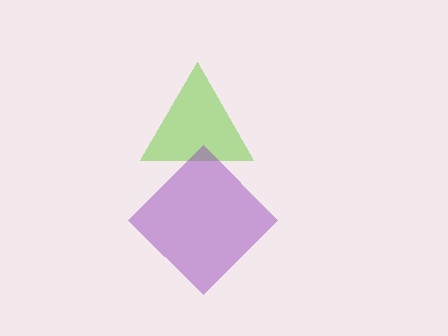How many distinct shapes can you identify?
There are 2 distinct shapes: a lime triangle, a purple diamond.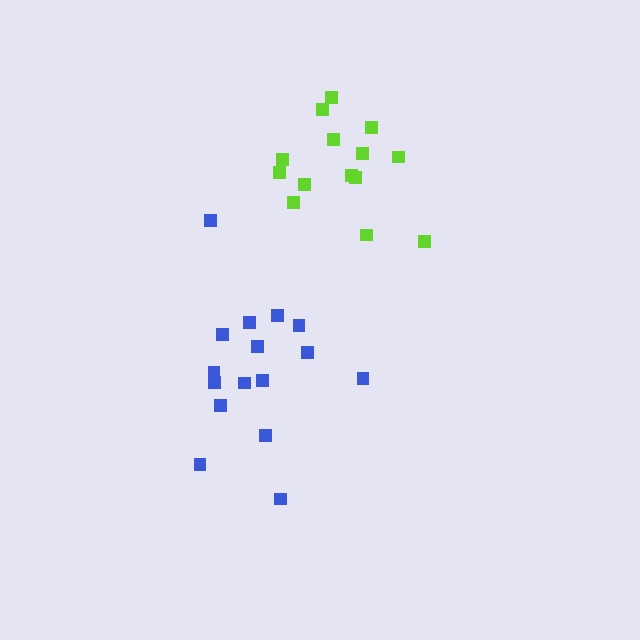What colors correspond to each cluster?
The clusters are colored: lime, blue.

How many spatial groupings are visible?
There are 2 spatial groupings.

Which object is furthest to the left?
The blue cluster is leftmost.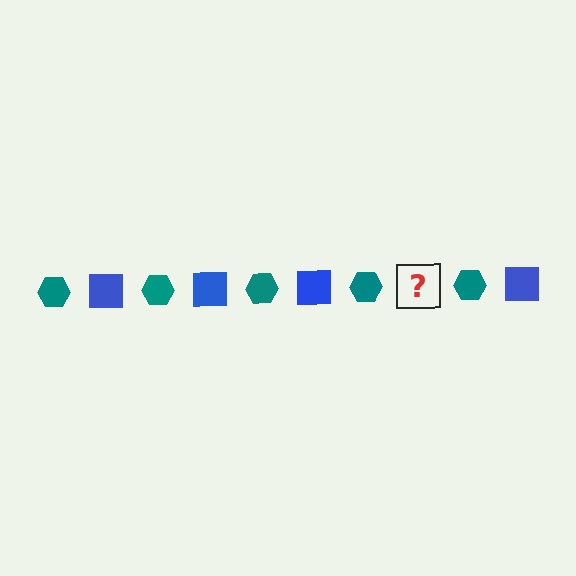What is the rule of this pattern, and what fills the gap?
The rule is that the pattern alternates between teal hexagon and blue square. The gap should be filled with a blue square.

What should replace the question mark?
The question mark should be replaced with a blue square.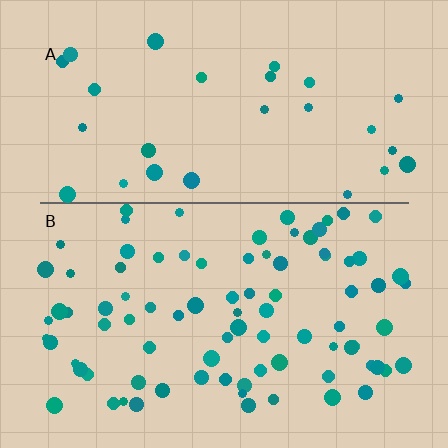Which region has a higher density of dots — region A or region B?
B (the bottom).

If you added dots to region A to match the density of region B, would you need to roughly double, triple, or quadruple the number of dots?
Approximately triple.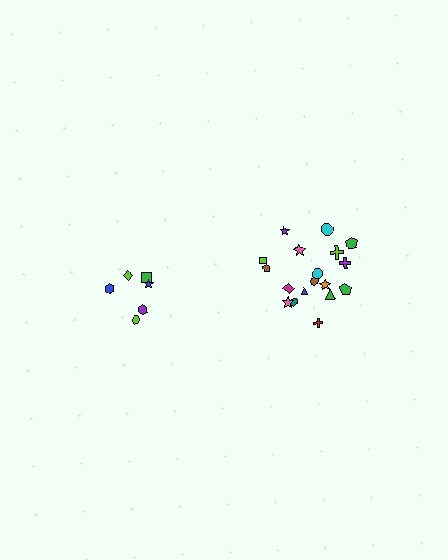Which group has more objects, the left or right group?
The right group.